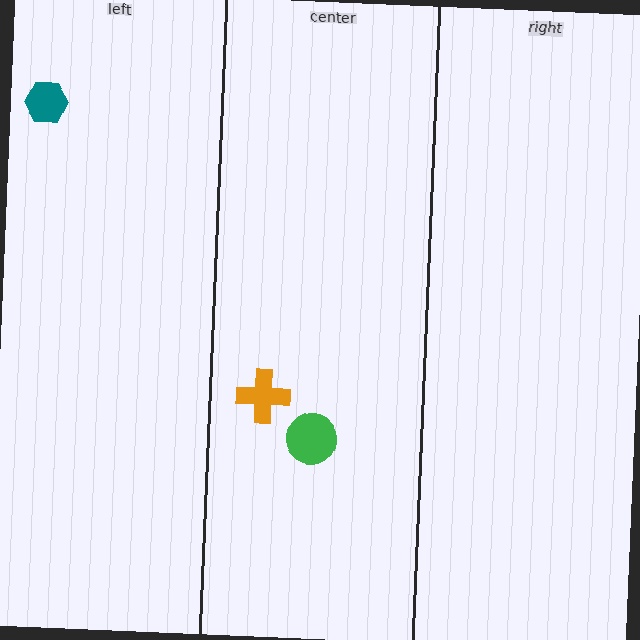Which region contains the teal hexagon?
The left region.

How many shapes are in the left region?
1.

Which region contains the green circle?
The center region.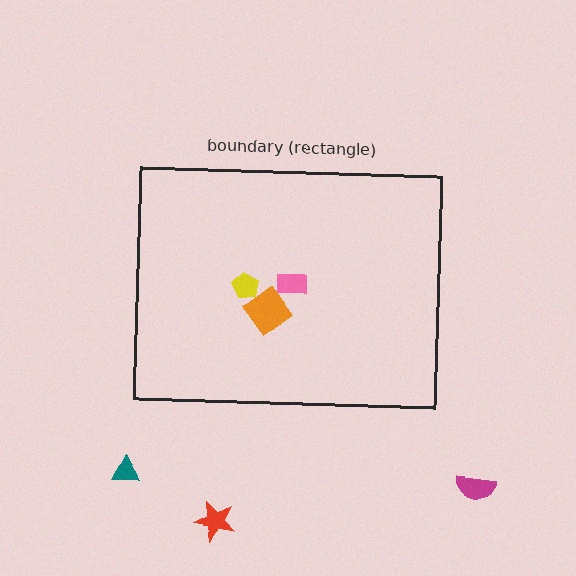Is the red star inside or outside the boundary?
Outside.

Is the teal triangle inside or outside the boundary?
Outside.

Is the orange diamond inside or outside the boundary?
Inside.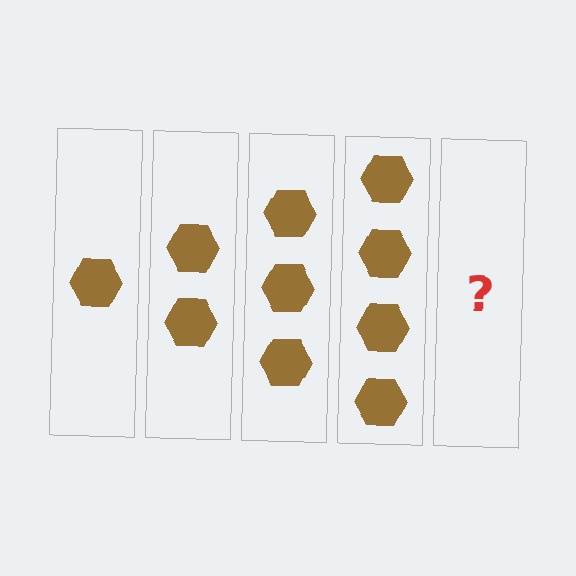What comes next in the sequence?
The next element should be 5 hexagons.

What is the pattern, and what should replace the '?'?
The pattern is that each step adds one more hexagon. The '?' should be 5 hexagons.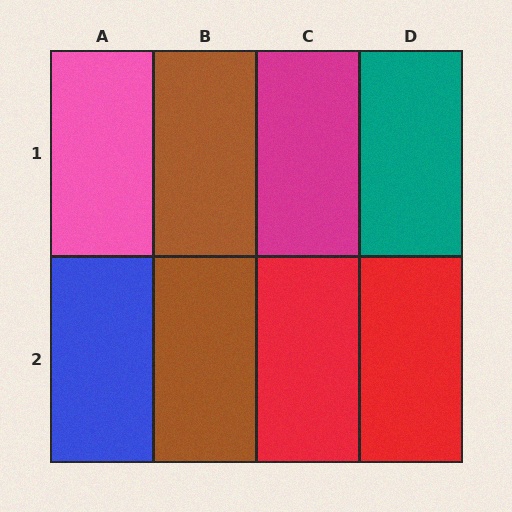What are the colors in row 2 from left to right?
Blue, brown, red, red.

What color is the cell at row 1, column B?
Brown.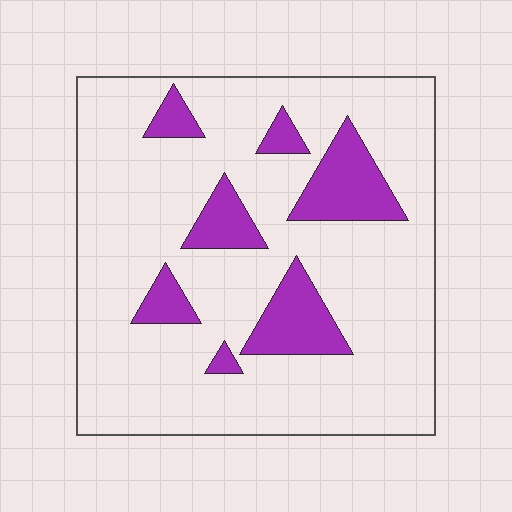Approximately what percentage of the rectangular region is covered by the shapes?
Approximately 15%.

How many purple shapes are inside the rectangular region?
7.